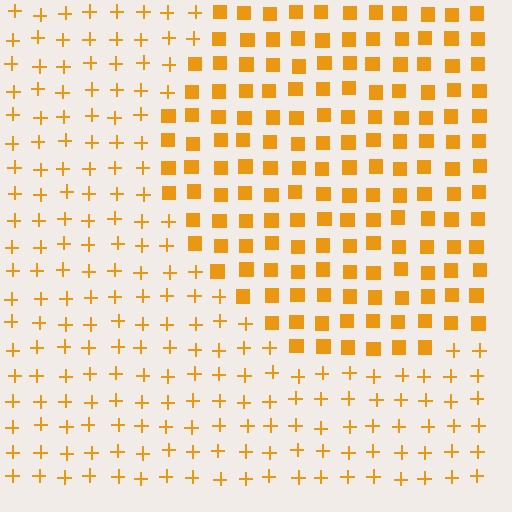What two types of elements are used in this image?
The image uses squares inside the circle region and plus signs outside it.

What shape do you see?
I see a circle.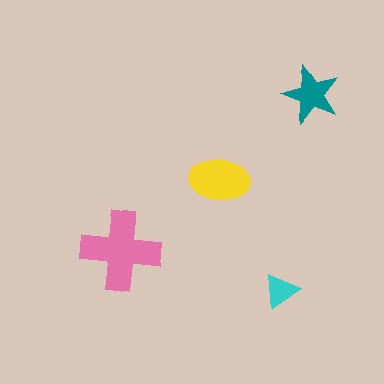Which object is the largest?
The pink cross.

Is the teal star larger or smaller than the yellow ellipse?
Smaller.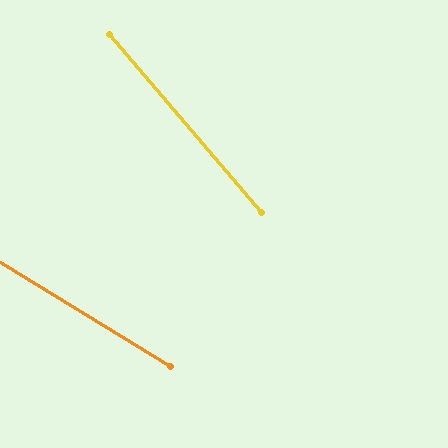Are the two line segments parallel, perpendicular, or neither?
Neither parallel nor perpendicular — they differ by about 18°.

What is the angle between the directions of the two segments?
Approximately 18 degrees.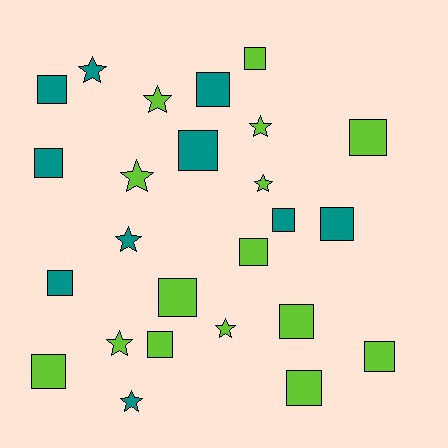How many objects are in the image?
There are 25 objects.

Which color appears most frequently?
Lime, with 15 objects.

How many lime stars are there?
There are 6 lime stars.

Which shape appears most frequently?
Square, with 16 objects.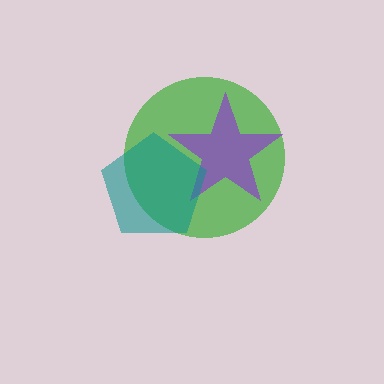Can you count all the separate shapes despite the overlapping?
Yes, there are 3 separate shapes.